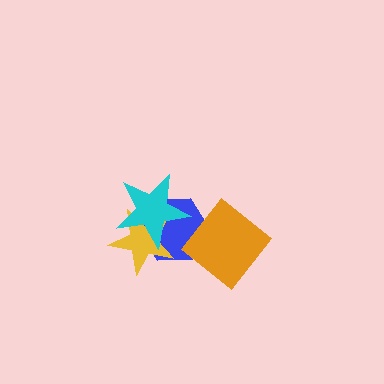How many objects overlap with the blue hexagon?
3 objects overlap with the blue hexagon.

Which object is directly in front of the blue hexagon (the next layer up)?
The yellow star is directly in front of the blue hexagon.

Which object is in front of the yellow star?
The cyan star is in front of the yellow star.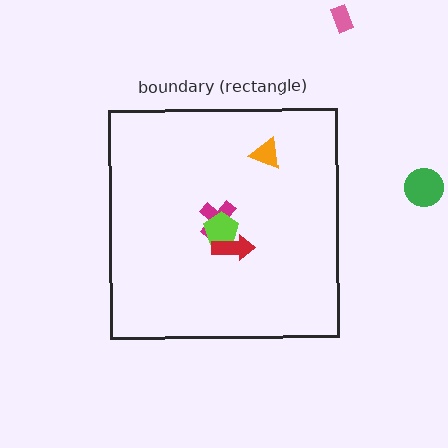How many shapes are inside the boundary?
4 inside, 2 outside.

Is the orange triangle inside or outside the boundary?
Inside.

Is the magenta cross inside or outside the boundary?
Inside.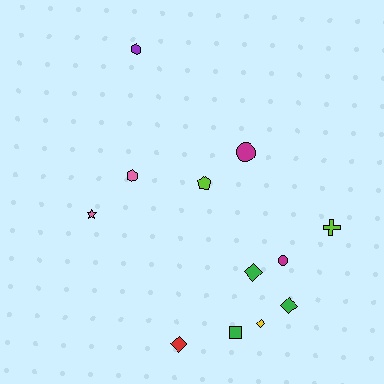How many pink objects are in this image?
There are 2 pink objects.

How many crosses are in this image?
There is 1 cross.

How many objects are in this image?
There are 12 objects.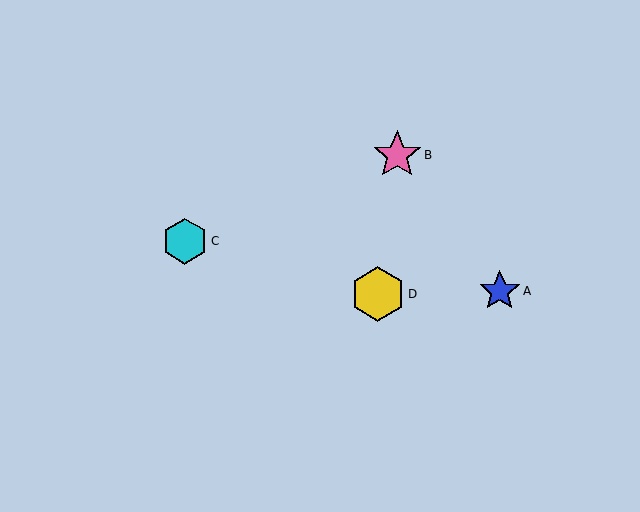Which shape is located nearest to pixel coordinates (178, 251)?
The cyan hexagon (labeled C) at (185, 241) is nearest to that location.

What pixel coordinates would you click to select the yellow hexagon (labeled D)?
Click at (378, 294) to select the yellow hexagon D.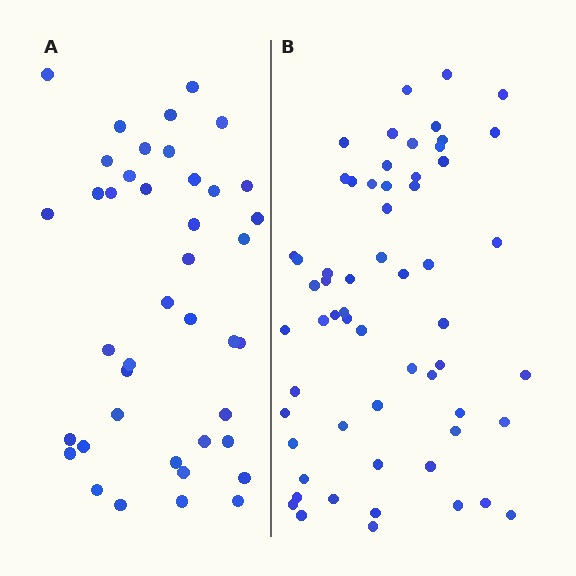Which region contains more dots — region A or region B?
Region B (the right region) has more dots.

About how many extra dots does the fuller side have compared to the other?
Region B has approximately 20 more dots than region A.